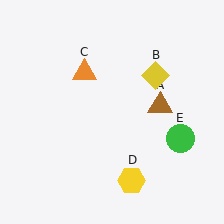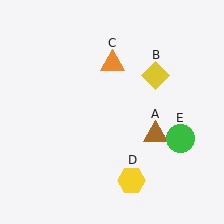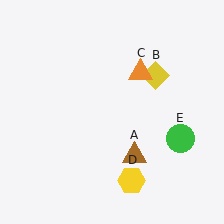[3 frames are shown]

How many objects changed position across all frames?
2 objects changed position: brown triangle (object A), orange triangle (object C).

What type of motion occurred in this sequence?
The brown triangle (object A), orange triangle (object C) rotated clockwise around the center of the scene.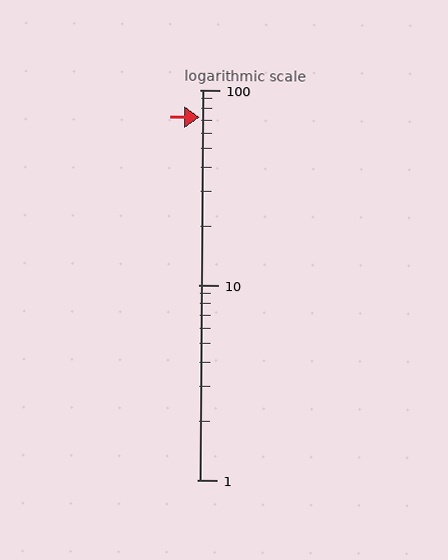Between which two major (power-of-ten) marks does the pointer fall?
The pointer is between 10 and 100.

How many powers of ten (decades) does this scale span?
The scale spans 2 decades, from 1 to 100.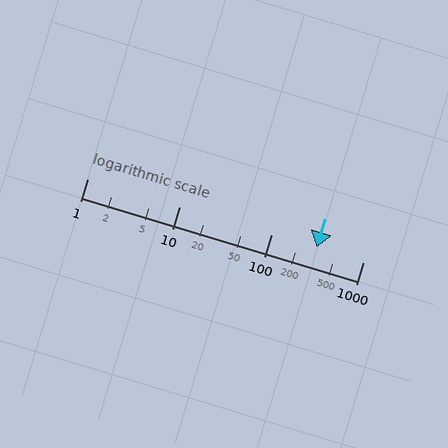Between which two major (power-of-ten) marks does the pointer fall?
The pointer is between 100 and 1000.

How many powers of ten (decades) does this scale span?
The scale spans 3 decades, from 1 to 1000.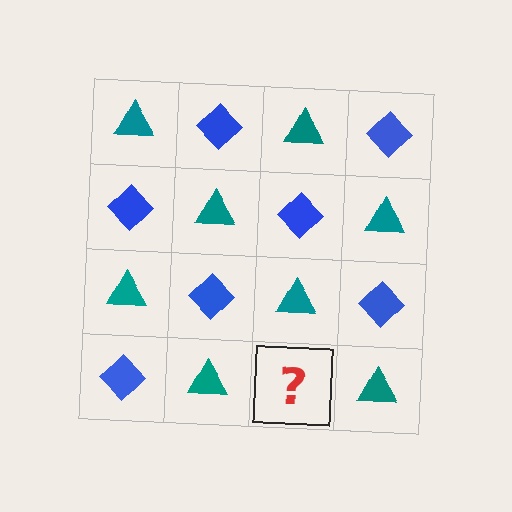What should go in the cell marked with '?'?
The missing cell should contain a blue diamond.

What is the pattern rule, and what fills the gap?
The rule is that it alternates teal triangle and blue diamond in a checkerboard pattern. The gap should be filled with a blue diamond.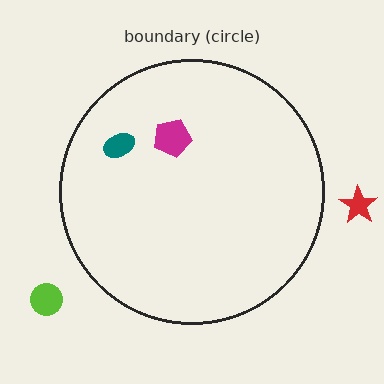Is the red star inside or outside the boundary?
Outside.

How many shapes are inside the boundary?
2 inside, 2 outside.